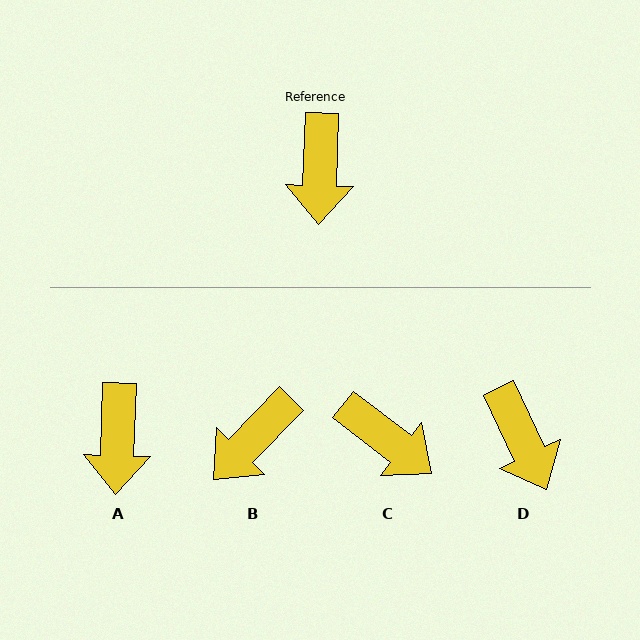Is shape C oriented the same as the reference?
No, it is off by about 54 degrees.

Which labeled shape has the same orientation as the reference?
A.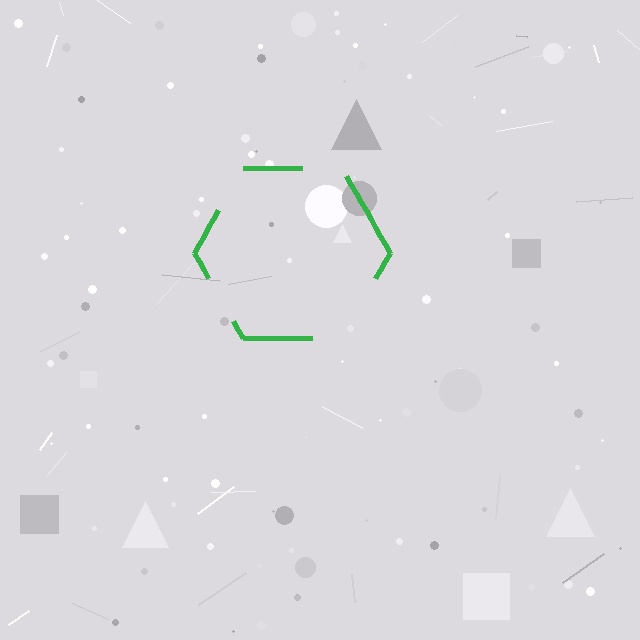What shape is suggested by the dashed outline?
The dashed outline suggests a hexagon.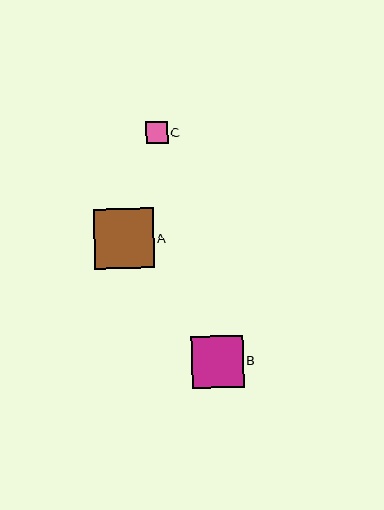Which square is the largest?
Square A is the largest with a size of approximately 60 pixels.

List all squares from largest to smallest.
From largest to smallest: A, B, C.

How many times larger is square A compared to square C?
Square A is approximately 2.7 times the size of square C.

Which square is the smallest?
Square C is the smallest with a size of approximately 22 pixels.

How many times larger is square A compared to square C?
Square A is approximately 2.7 times the size of square C.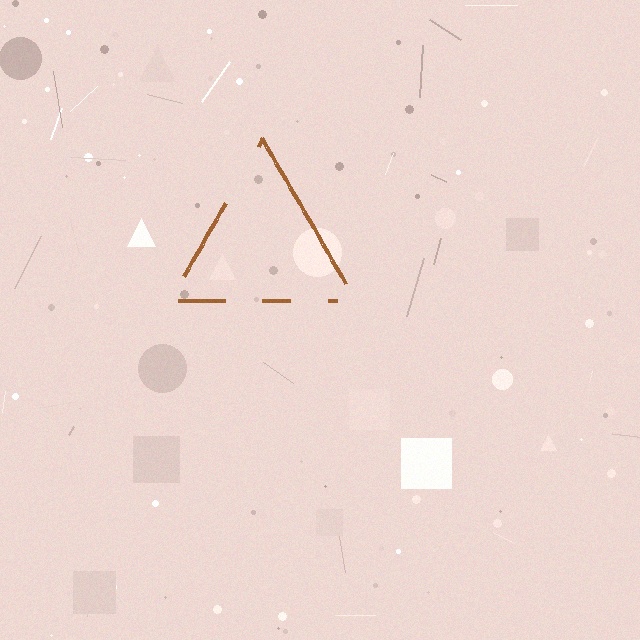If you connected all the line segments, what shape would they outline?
They would outline a triangle.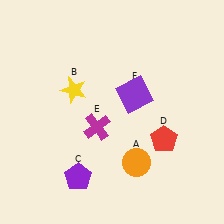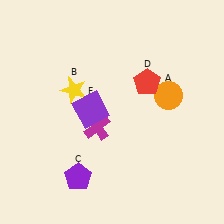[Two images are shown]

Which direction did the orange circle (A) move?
The orange circle (A) moved up.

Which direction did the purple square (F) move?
The purple square (F) moved left.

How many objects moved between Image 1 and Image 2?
3 objects moved between the two images.